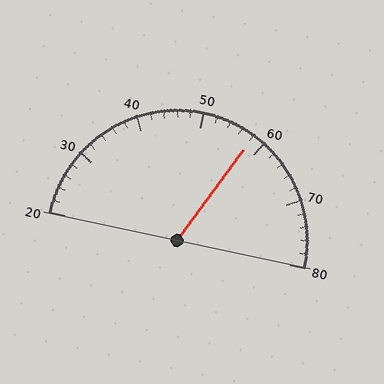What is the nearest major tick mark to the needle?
The nearest major tick mark is 60.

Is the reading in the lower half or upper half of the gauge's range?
The reading is in the upper half of the range (20 to 80).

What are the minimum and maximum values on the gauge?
The gauge ranges from 20 to 80.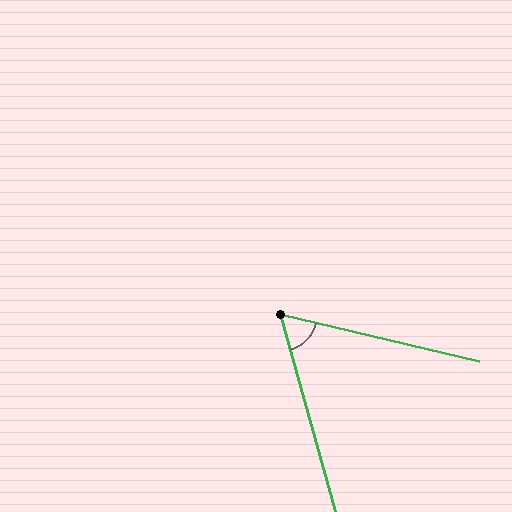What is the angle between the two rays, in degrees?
Approximately 61 degrees.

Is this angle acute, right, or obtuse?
It is acute.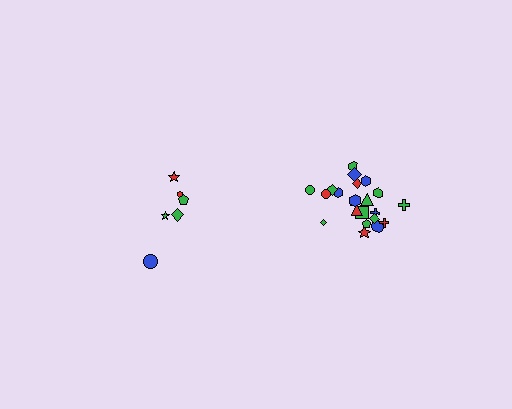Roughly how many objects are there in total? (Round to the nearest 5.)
Roughly 30 objects in total.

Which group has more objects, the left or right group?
The right group.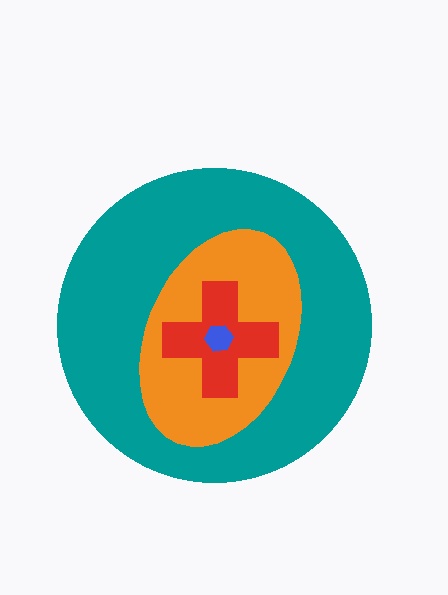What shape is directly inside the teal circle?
The orange ellipse.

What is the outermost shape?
The teal circle.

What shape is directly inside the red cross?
The blue hexagon.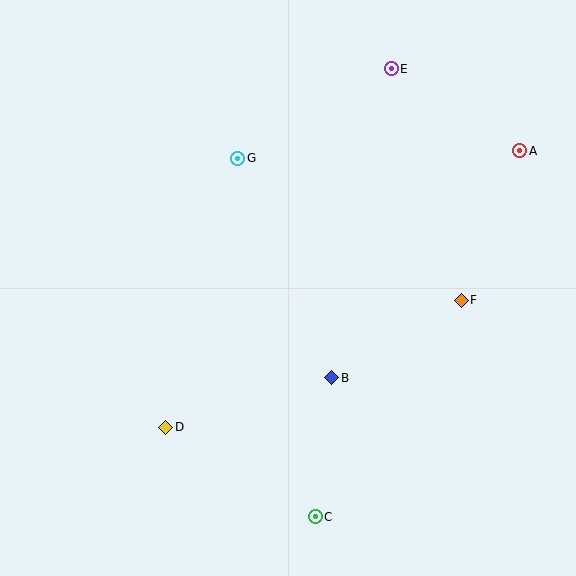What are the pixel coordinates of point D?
Point D is at (166, 427).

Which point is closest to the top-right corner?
Point A is closest to the top-right corner.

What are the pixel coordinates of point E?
Point E is at (391, 69).